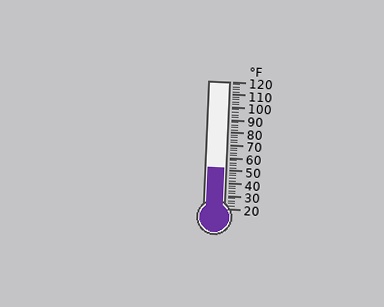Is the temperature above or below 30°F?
The temperature is above 30°F.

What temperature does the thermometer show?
The thermometer shows approximately 52°F.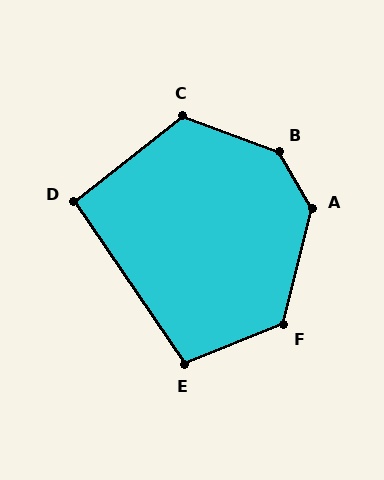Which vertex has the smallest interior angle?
D, at approximately 94 degrees.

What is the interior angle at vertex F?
Approximately 126 degrees (obtuse).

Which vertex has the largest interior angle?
B, at approximately 140 degrees.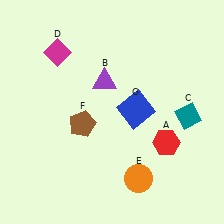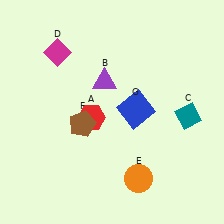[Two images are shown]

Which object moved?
The red hexagon (A) moved left.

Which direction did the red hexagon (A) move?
The red hexagon (A) moved left.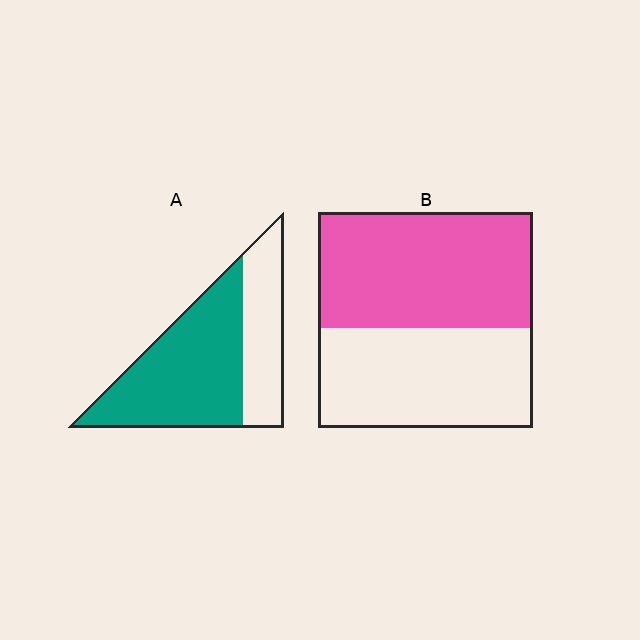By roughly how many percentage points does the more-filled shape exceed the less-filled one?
By roughly 10 percentage points (A over B).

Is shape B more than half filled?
Roughly half.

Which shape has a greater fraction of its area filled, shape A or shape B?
Shape A.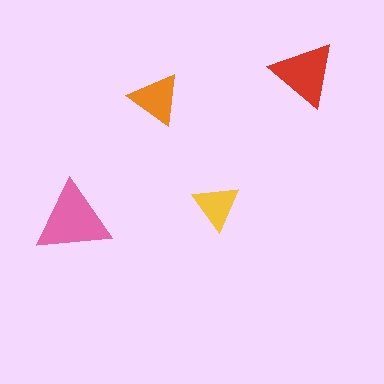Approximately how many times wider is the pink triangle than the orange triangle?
About 1.5 times wider.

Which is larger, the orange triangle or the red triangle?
The red one.